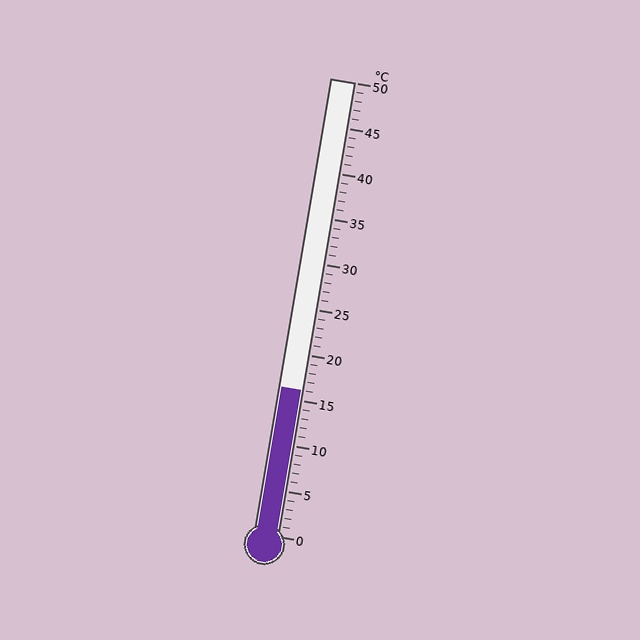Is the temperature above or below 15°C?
The temperature is above 15°C.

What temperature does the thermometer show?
The thermometer shows approximately 16°C.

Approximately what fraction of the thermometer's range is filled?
The thermometer is filled to approximately 30% of its range.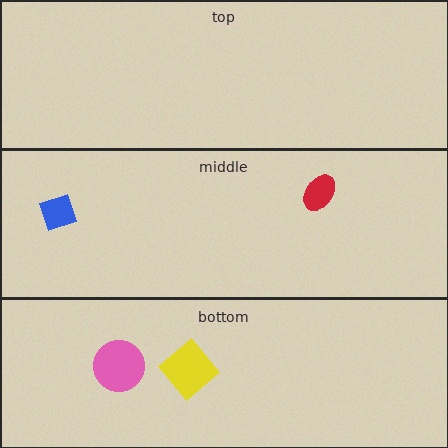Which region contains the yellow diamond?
The bottom region.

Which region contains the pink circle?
The bottom region.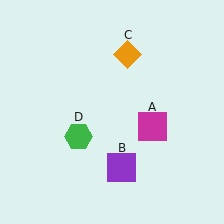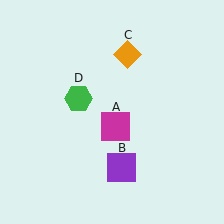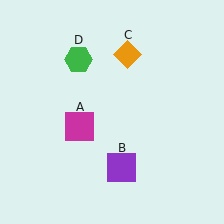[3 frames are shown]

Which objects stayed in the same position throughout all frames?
Purple square (object B) and orange diamond (object C) remained stationary.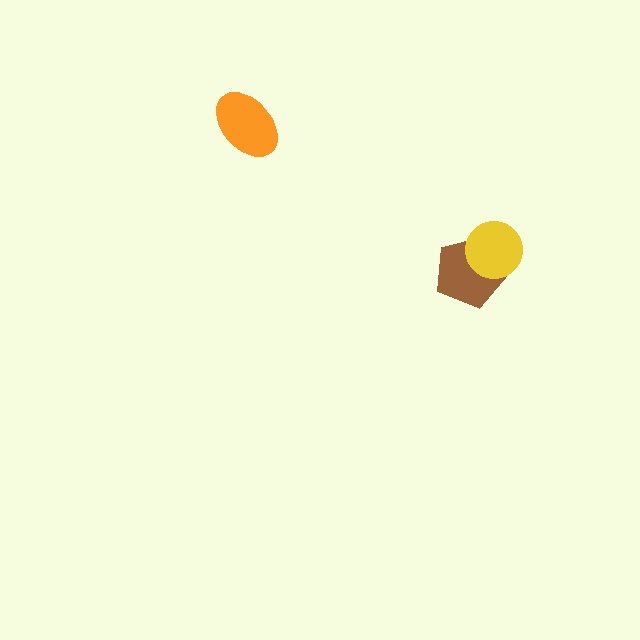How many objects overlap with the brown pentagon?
1 object overlaps with the brown pentagon.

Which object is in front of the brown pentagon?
The yellow circle is in front of the brown pentagon.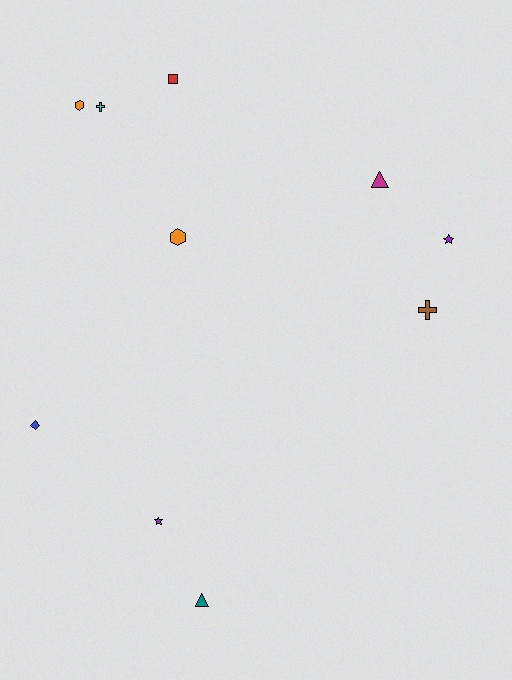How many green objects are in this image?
There are no green objects.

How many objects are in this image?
There are 10 objects.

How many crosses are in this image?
There are 2 crosses.